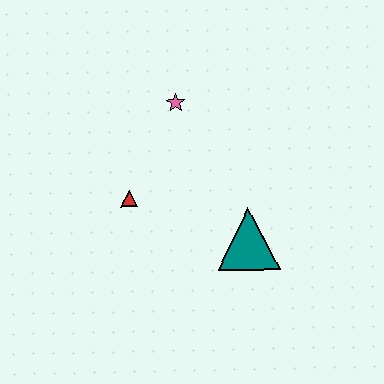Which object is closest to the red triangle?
The pink star is closest to the red triangle.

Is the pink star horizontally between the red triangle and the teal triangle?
Yes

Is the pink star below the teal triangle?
No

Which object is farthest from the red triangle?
The teal triangle is farthest from the red triangle.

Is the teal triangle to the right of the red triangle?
Yes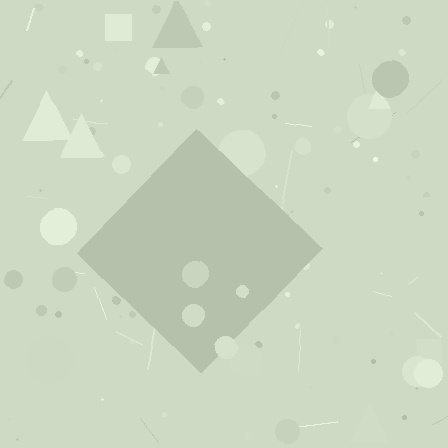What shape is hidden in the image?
A diamond is hidden in the image.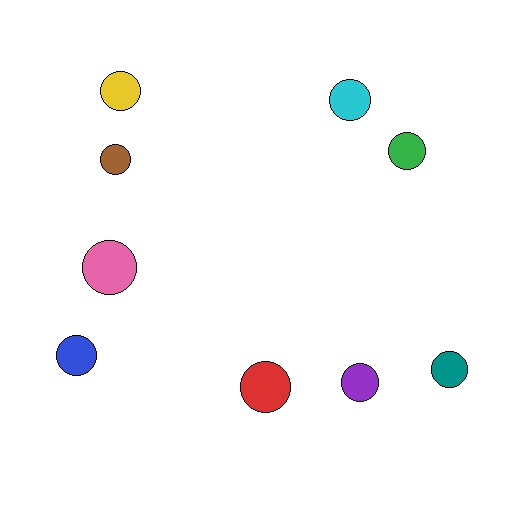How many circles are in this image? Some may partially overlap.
There are 9 circles.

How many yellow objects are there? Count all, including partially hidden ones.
There is 1 yellow object.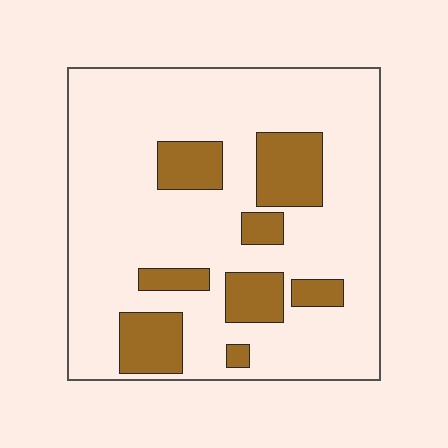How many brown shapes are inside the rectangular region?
8.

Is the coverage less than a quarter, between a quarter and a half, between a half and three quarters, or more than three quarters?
Less than a quarter.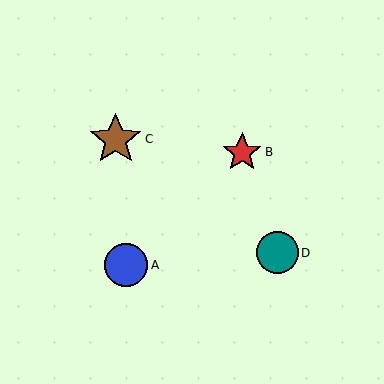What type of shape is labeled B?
Shape B is a red star.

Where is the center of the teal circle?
The center of the teal circle is at (277, 253).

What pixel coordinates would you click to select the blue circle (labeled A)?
Click at (126, 265) to select the blue circle A.